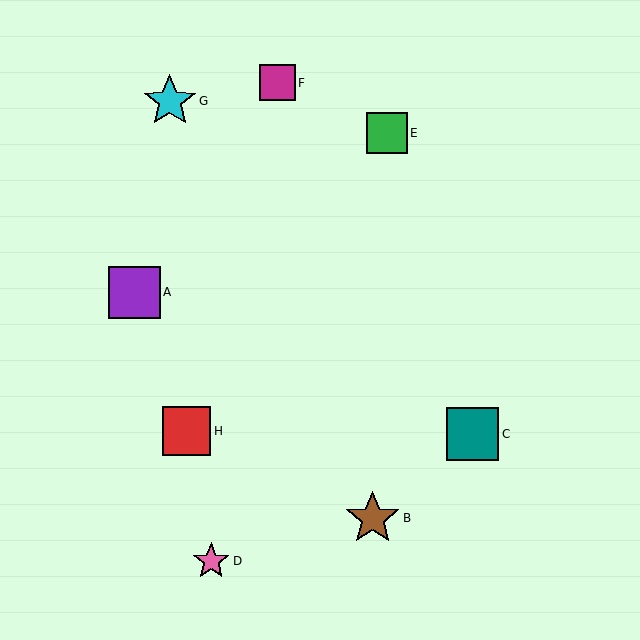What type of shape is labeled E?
Shape E is a green square.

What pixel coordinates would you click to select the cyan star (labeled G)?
Click at (170, 101) to select the cyan star G.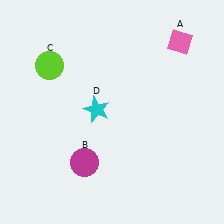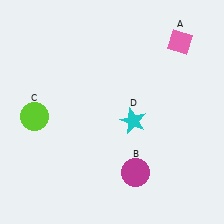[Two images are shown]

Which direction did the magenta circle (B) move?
The magenta circle (B) moved right.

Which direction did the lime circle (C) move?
The lime circle (C) moved down.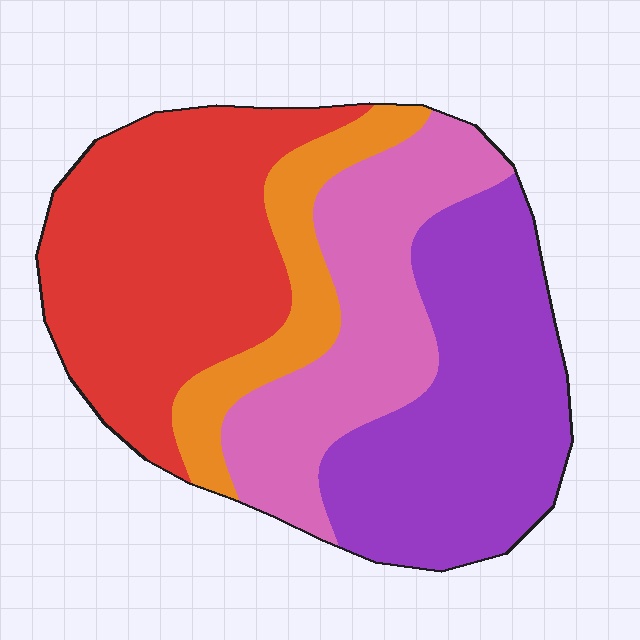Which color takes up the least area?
Orange, at roughly 10%.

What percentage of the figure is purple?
Purple covers 31% of the figure.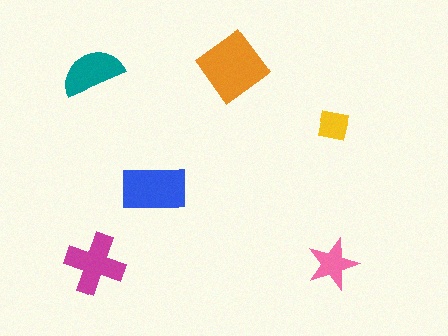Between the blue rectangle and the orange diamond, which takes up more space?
The orange diamond.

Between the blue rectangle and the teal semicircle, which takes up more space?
The blue rectangle.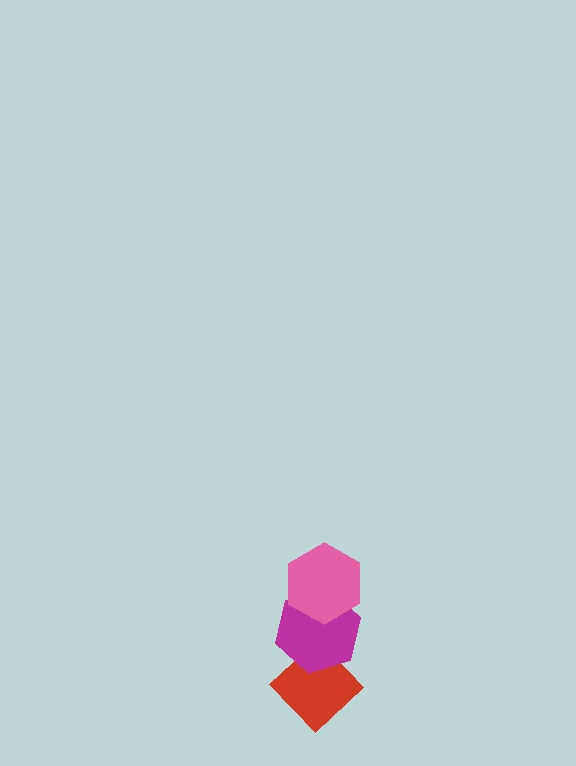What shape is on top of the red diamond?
The magenta hexagon is on top of the red diamond.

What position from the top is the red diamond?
The red diamond is 3rd from the top.